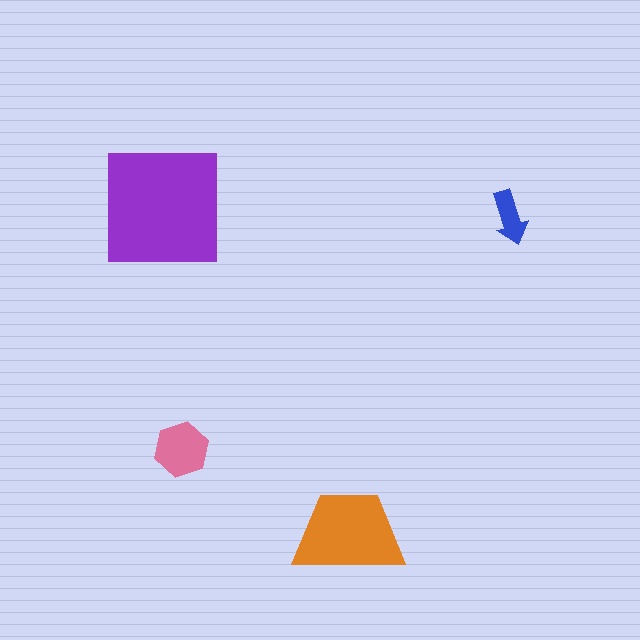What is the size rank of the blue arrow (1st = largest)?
4th.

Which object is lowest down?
The orange trapezoid is bottommost.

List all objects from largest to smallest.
The purple square, the orange trapezoid, the pink hexagon, the blue arrow.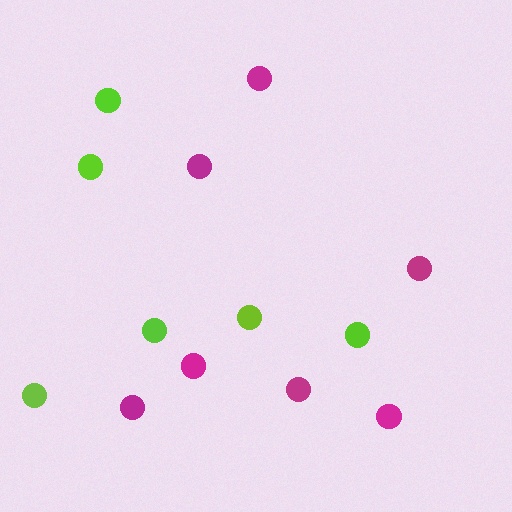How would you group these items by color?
There are 2 groups: one group of lime circles (6) and one group of magenta circles (7).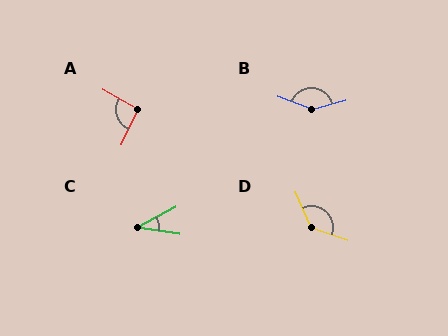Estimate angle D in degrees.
Approximately 132 degrees.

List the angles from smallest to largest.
C (37°), A (95°), D (132°), B (146°).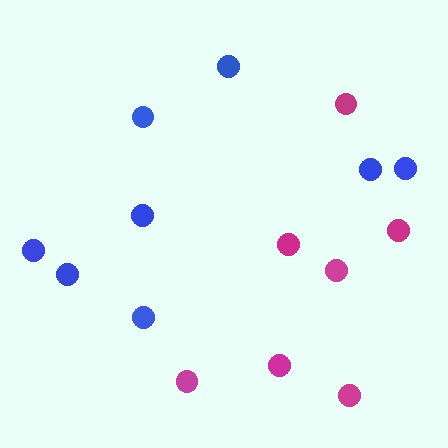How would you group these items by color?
There are 2 groups: one group of blue circles (8) and one group of magenta circles (7).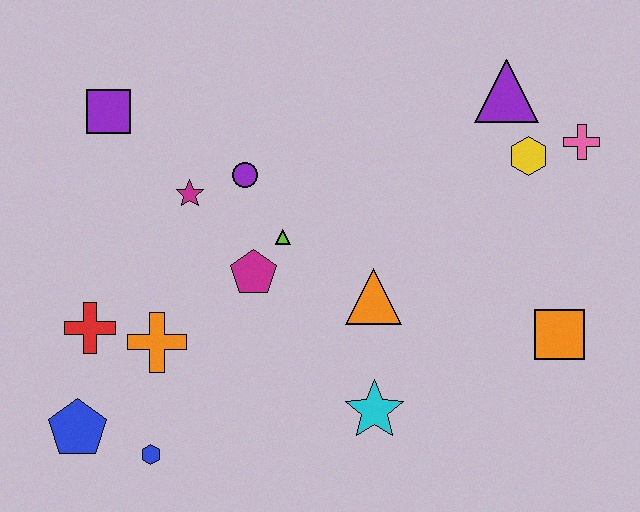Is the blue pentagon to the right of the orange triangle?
No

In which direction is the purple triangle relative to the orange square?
The purple triangle is above the orange square.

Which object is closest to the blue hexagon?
The blue pentagon is closest to the blue hexagon.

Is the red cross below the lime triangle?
Yes